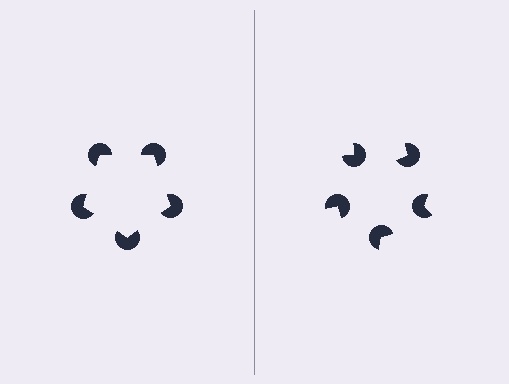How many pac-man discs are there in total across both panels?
10 — 5 on each side.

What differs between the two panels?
The pac-man discs are positioned identically on both sides; only the wedge orientations differ. On the left they align to a pentagon; on the right they are misaligned.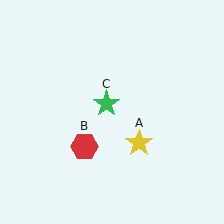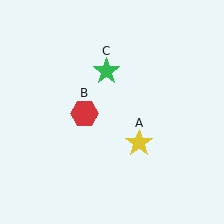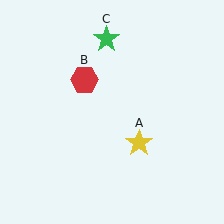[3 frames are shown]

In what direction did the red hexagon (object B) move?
The red hexagon (object B) moved up.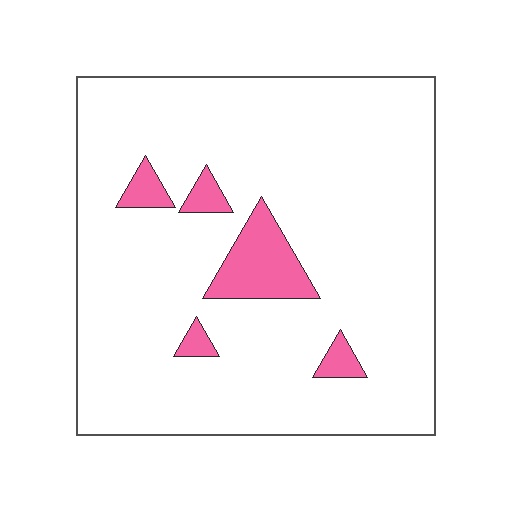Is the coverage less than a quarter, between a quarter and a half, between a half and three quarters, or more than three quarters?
Less than a quarter.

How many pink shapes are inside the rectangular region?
5.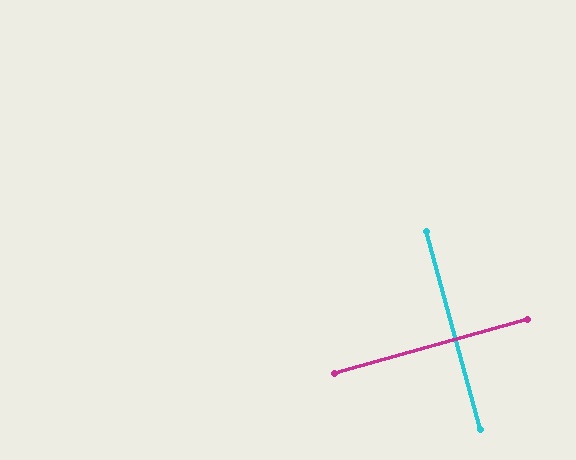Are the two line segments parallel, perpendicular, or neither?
Perpendicular — they meet at approximately 90°.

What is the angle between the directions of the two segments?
Approximately 90 degrees.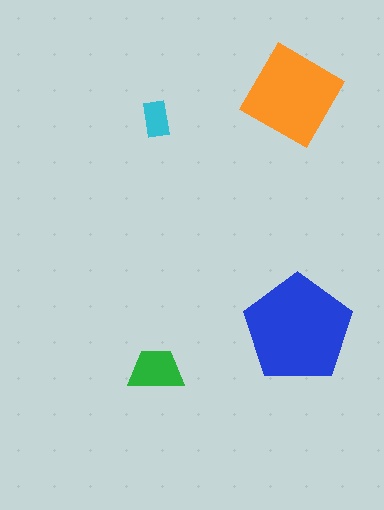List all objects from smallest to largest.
The cyan rectangle, the green trapezoid, the orange diamond, the blue pentagon.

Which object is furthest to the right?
The blue pentagon is rightmost.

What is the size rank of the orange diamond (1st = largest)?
2nd.